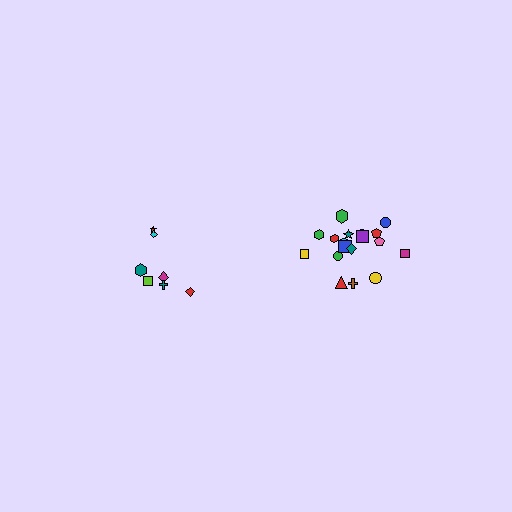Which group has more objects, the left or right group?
The right group.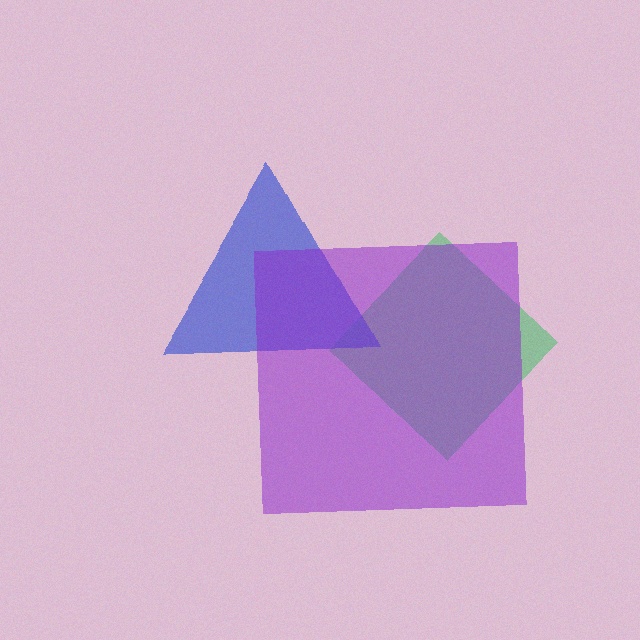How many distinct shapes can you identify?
There are 3 distinct shapes: a green diamond, a blue triangle, a purple square.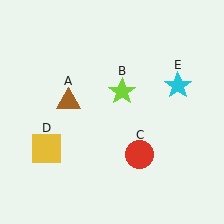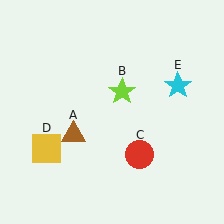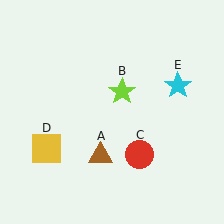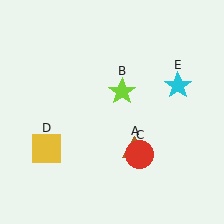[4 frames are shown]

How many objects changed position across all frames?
1 object changed position: brown triangle (object A).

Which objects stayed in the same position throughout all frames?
Lime star (object B) and red circle (object C) and yellow square (object D) and cyan star (object E) remained stationary.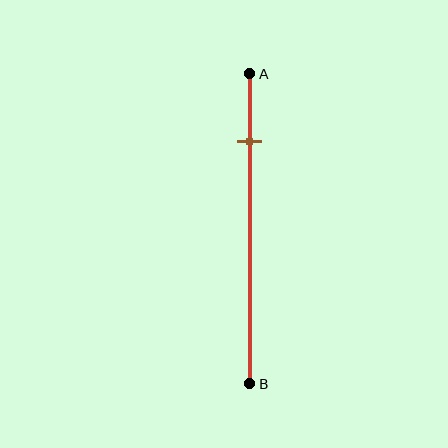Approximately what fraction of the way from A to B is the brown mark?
The brown mark is approximately 20% of the way from A to B.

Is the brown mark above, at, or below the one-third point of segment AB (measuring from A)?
The brown mark is above the one-third point of segment AB.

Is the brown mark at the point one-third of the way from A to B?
No, the mark is at about 20% from A, not at the 33% one-third point.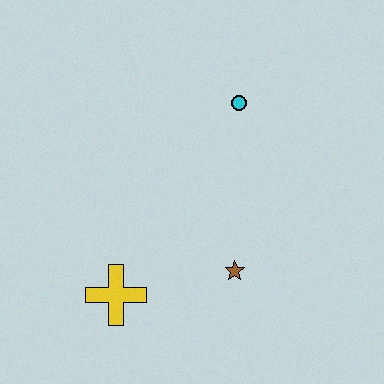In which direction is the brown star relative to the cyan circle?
The brown star is below the cyan circle.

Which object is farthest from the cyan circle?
The yellow cross is farthest from the cyan circle.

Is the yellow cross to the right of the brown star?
No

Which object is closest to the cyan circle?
The brown star is closest to the cyan circle.